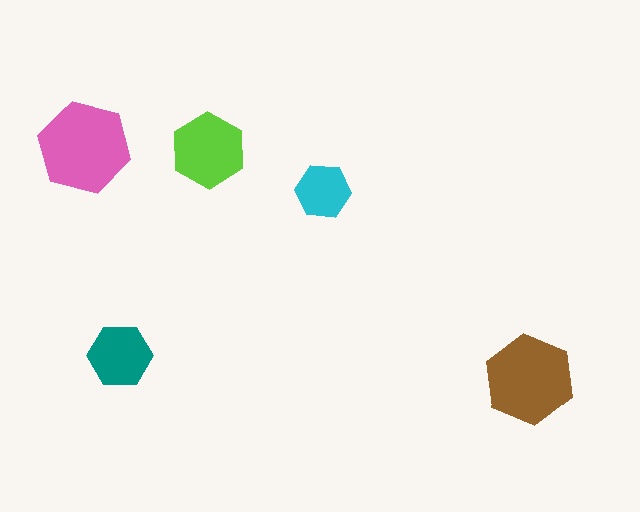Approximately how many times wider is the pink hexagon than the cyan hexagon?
About 1.5 times wider.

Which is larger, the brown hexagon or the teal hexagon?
The brown one.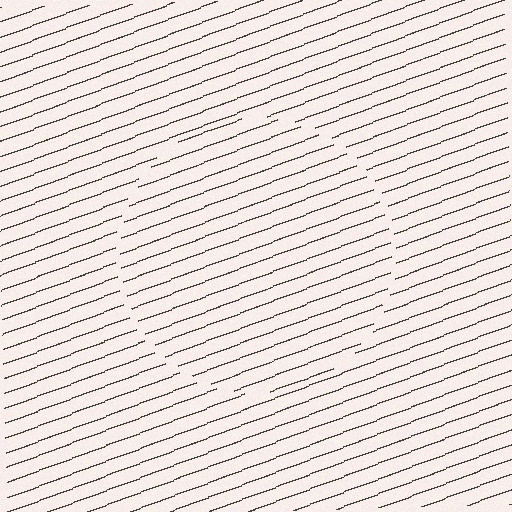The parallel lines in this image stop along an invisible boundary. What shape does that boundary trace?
An illusory circle. The interior of the shape contains the same grating, shifted by half a period — the contour is defined by the phase discontinuity where line-ends from the inner and outer gratings abut.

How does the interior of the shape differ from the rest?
The interior of the shape contains the same grating, shifted by half a period — the contour is defined by the phase discontinuity where line-ends from the inner and outer gratings abut.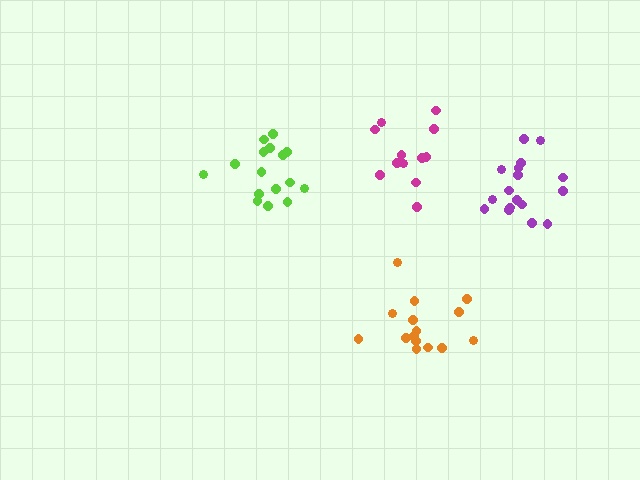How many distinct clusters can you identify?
There are 4 distinct clusters.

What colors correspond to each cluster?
The clusters are colored: orange, lime, magenta, purple.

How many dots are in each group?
Group 1: 15 dots, Group 2: 16 dots, Group 3: 12 dots, Group 4: 17 dots (60 total).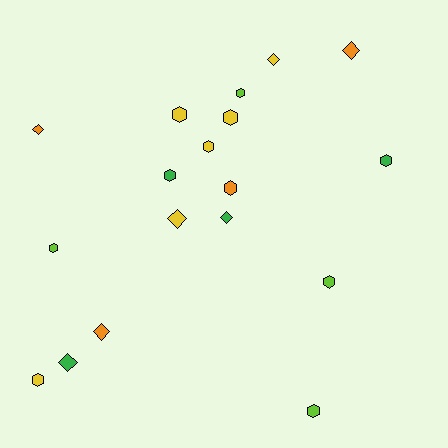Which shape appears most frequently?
Hexagon, with 11 objects.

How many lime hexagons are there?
There are 4 lime hexagons.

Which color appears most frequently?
Yellow, with 6 objects.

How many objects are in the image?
There are 18 objects.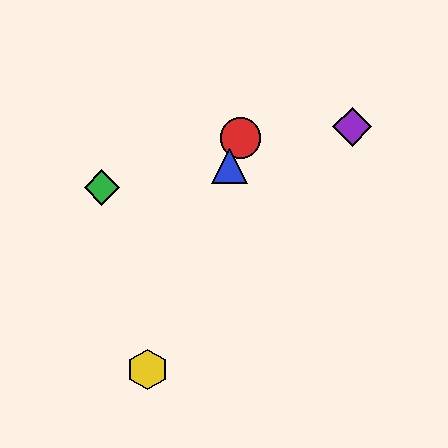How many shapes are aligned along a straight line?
3 shapes (the red circle, the blue triangle, the yellow hexagon) are aligned along a straight line.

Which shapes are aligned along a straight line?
The red circle, the blue triangle, the yellow hexagon are aligned along a straight line.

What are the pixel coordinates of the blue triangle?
The blue triangle is at (229, 166).